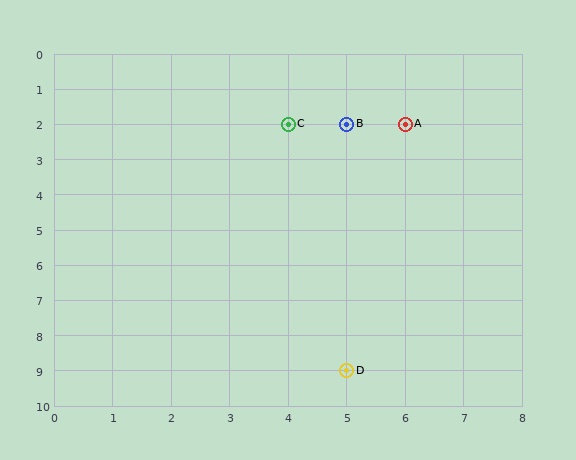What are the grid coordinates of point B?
Point B is at grid coordinates (5, 2).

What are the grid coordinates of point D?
Point D is at grid coordinates (5, 9).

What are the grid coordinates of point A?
Point A is at grid coordinates (6, 2).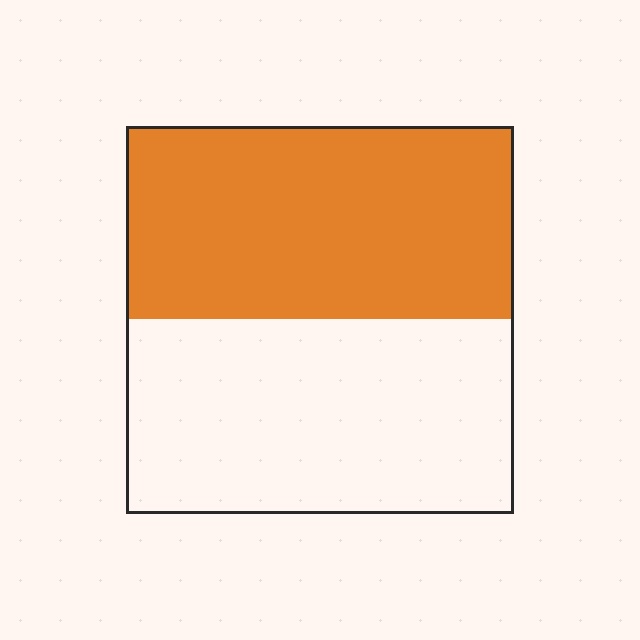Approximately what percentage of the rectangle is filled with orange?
Approximately 50%.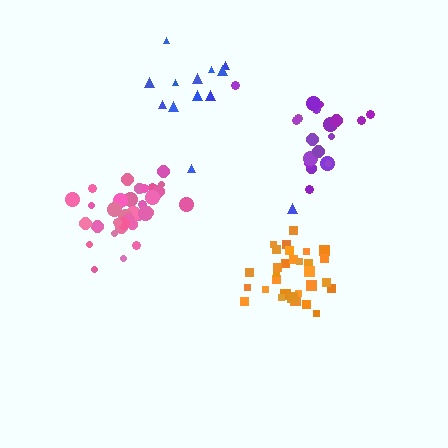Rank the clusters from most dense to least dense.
orange, pink, purple, blue.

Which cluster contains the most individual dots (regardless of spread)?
Pink (33).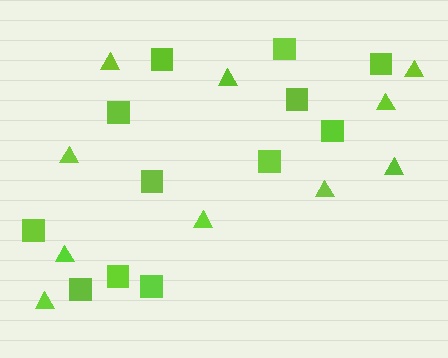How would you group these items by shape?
There are 2 groups: one group of squares (12) and one group of triangles (10).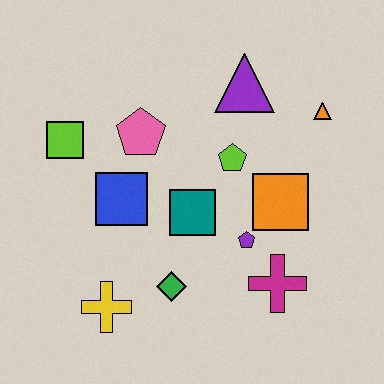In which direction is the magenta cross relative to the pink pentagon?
The magenta cross is below the pink pentagon.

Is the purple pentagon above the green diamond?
Yes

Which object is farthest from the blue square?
The orange triangle is farthest from the blue square.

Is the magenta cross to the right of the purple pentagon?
Yes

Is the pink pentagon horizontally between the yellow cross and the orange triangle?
Yes